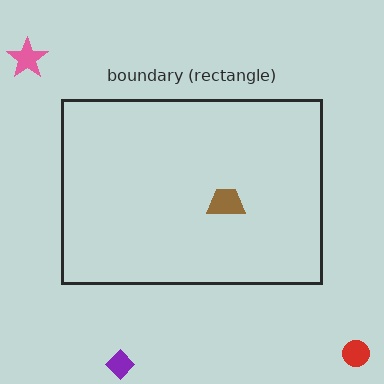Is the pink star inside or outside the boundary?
Outside.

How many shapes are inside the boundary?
1 inside, 3 outside.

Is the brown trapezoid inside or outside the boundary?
Inside.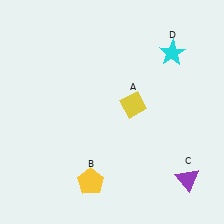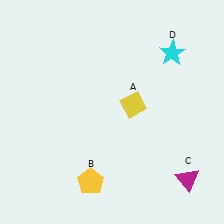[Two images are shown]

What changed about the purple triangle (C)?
In Image 1, C is purple. In Image 2, it changed to magenta.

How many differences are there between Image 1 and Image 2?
There is 1 difference between the two images.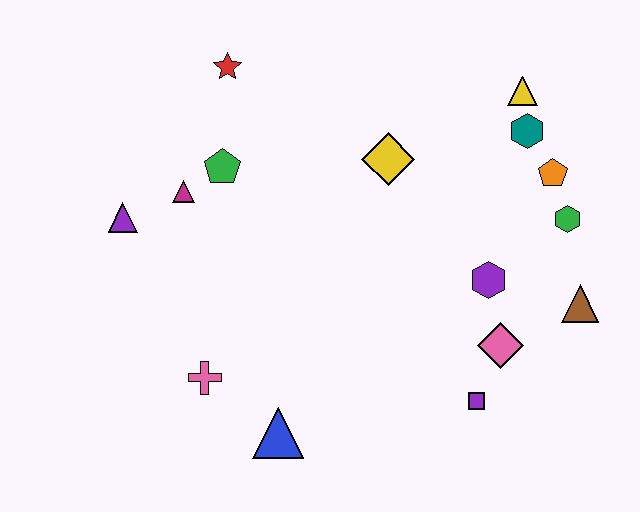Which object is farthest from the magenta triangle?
The brown triangle is farthest from the magenta triangle.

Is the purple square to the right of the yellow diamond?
Yes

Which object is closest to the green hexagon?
The orange pentagon is closest to the green hexagon.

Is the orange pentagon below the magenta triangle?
No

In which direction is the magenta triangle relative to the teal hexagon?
The magenta triangle is to the left of the teal hexagon.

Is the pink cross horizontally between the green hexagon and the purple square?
No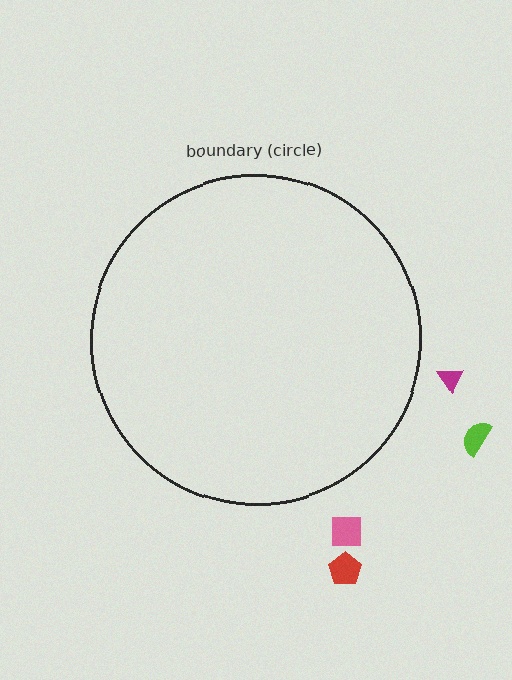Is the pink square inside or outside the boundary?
Outside.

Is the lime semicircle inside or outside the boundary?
Outside.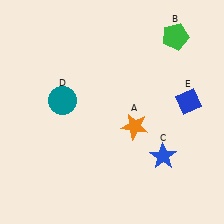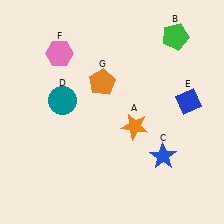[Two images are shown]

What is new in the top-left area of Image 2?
A pink hexagon (F) was added in the top-left area of Image 2.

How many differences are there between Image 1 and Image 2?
There are 2 differences between the two images.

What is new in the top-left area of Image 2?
An orange pentagon (G) was added in the top-left area of Image 2.